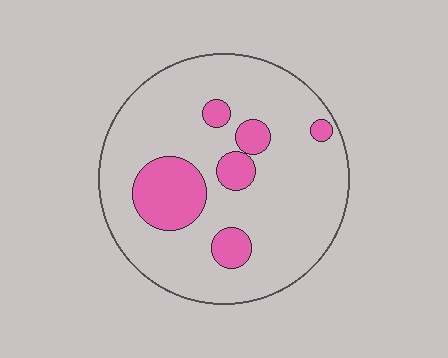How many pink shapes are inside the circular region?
6.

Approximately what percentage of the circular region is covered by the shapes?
Approximately 20%.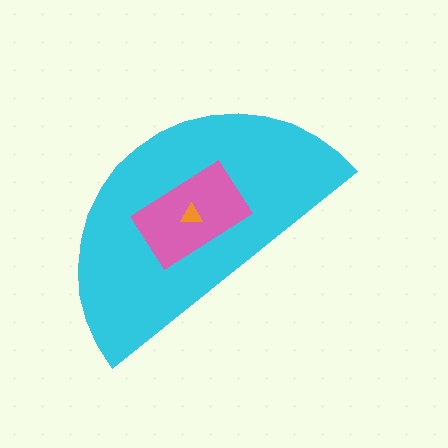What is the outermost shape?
The cyan semicircle.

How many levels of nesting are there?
3.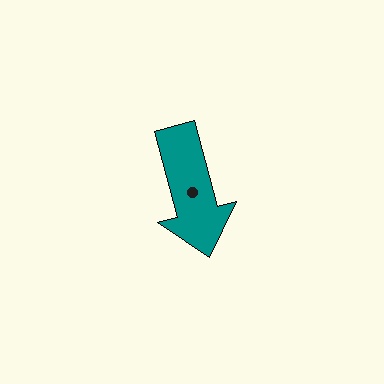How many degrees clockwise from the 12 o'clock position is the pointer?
Approximately 165 degrees.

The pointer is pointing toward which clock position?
Roughly 5 o'clock.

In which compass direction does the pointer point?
South.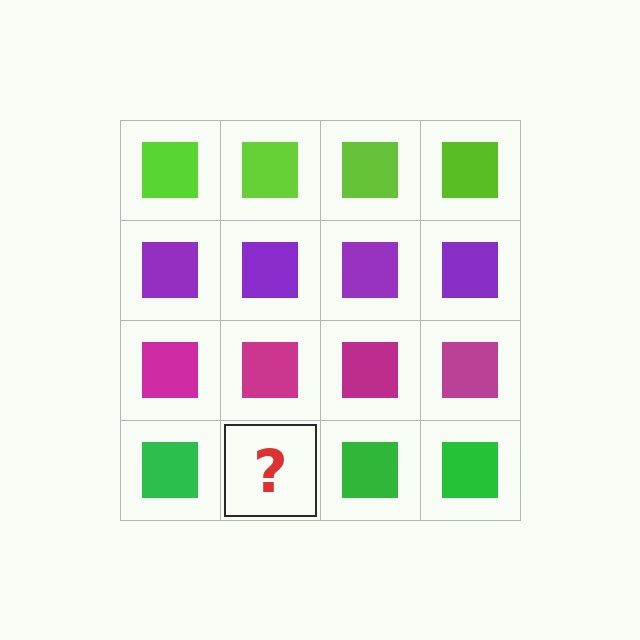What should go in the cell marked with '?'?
The missing cell should contain a green square.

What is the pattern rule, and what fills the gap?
The rule is that each row has a consistent color. The gap should be filled with a green square.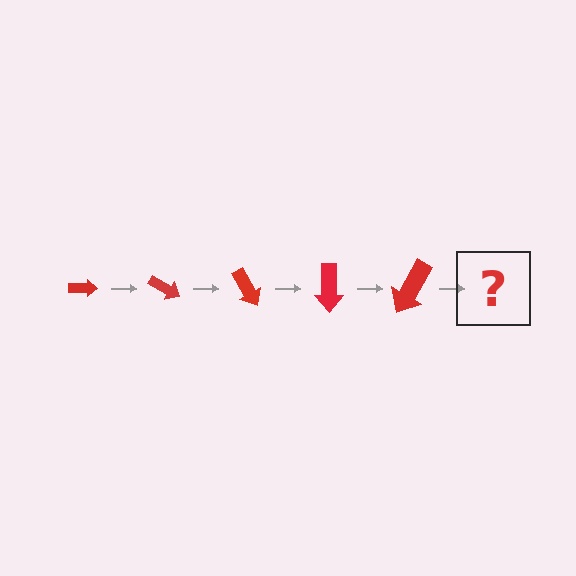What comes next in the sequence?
The next element should be an arrow, larger than the previous one and rotated 150 degrees from the start.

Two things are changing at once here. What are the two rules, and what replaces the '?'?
The two rules are that the arrow grows larger each step and it rotates 30 degrees each step. The '?' should be an arrow, larger than the previous one and rotated 150 degrees from the start.